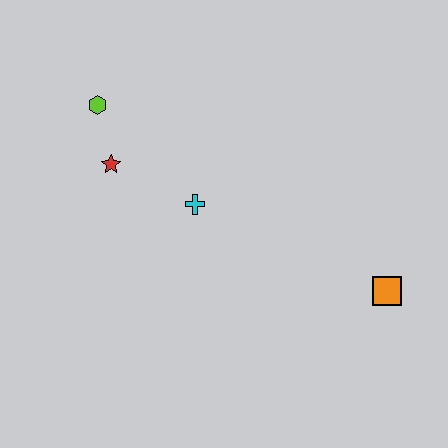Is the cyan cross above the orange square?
Yes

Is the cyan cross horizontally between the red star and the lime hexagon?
No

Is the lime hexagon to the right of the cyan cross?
No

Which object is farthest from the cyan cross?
The orange square is farthest from the cyan cross.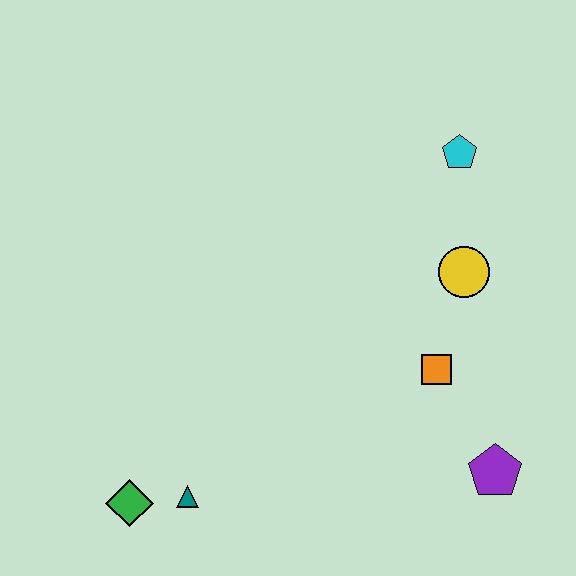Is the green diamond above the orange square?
No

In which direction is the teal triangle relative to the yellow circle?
The teal triangle is to the left of the yellow circle.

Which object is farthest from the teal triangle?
The cyan pentagon is farthest from the teal triangle.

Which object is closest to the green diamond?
The teal triangle is closest to the green diamond.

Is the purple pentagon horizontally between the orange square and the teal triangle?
No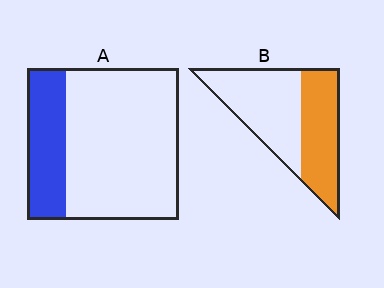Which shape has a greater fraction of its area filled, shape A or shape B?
Shape B.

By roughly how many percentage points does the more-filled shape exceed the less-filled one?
By roughly 20 percentage points (B over A).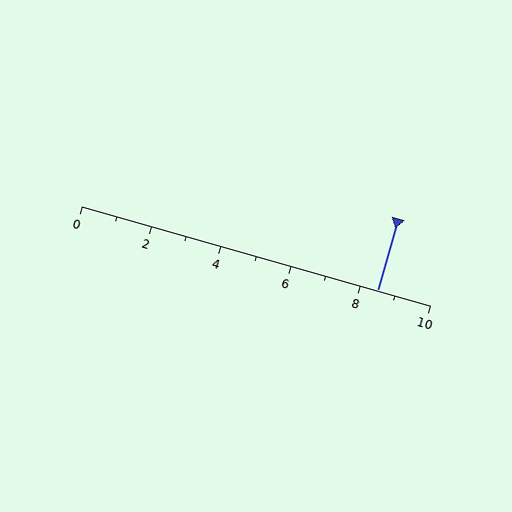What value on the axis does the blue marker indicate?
The marker indicates approximately 8.5.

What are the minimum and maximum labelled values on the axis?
The axis runs from 0 to 10.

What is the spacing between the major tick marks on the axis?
The major ticks are spaced 2 apart.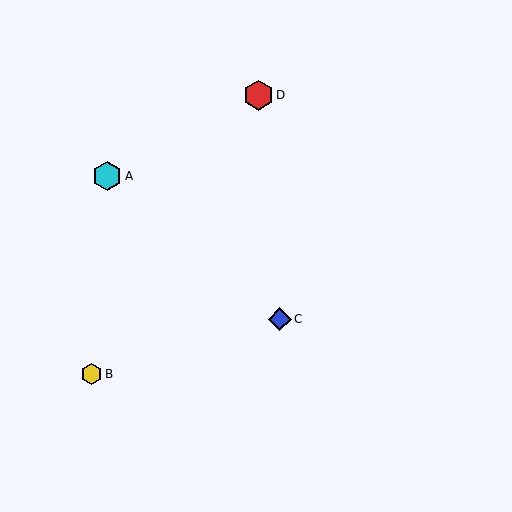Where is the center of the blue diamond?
The center of the blue diamond is at (280, 319).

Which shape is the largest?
The red hexagon (labeled D) is the largest.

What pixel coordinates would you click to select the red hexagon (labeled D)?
Click at (258, 95) to select the red hexagon D.